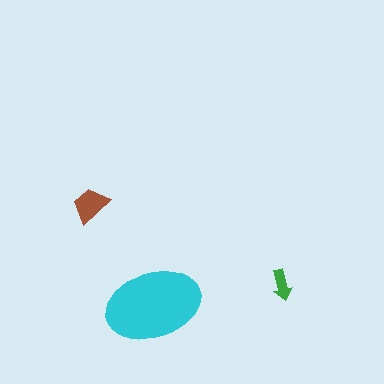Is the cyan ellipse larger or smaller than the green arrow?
Larger.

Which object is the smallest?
The green arrow.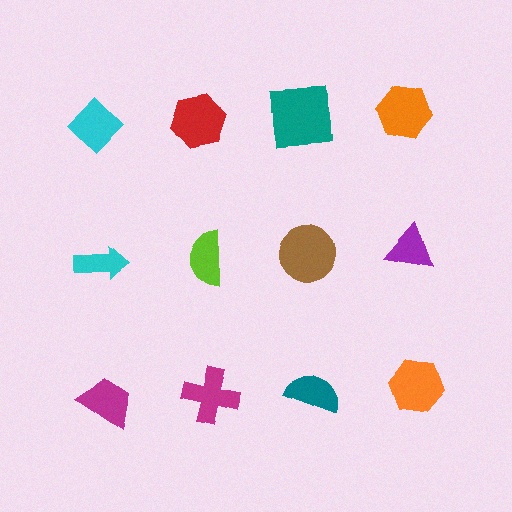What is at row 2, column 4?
A purple triangle.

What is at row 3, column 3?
A teal semicircle.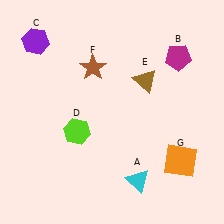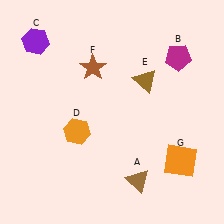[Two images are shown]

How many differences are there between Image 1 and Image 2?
There are 2 differences between the two images.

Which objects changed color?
A changed from cyan to brown. D changed from lime to orange.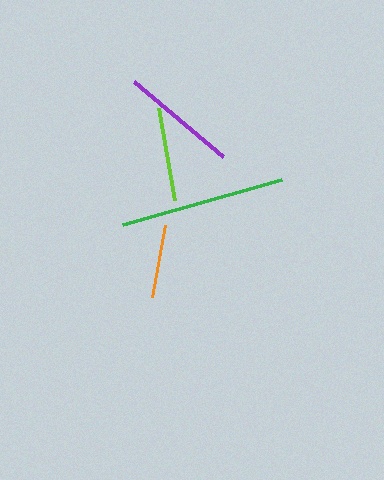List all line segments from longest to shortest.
From longest to shortest: green, purple, lime, orange.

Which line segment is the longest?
The green line is the longest at approximately 166 pixels.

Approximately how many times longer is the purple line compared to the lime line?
The purple line is approximately 1.3 times the length of the lime line.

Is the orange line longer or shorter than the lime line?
The lime line is longer than the orange line.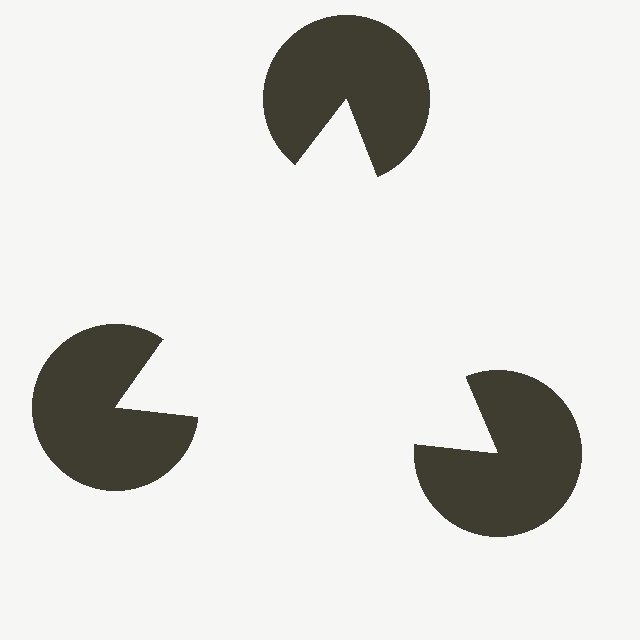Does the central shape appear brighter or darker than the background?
It typically appears slightly brighter than the background, even though no actual brightness change is drawn.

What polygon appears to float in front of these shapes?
An illusory triangle — its edges are inferred from the aligned wedge cuts in the pac-man discs, not physically drawn.